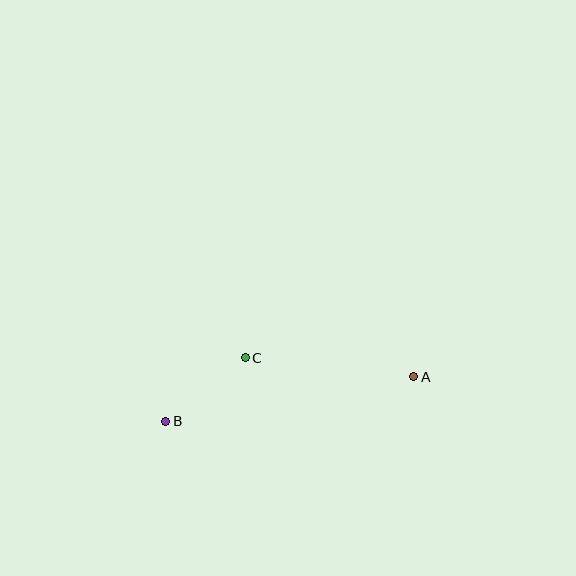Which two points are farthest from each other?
Points A and B are farthest from each other.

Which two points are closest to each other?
Points B and C are closest to each other.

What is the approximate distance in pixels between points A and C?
The distance between A and C is approximately 169 pixels.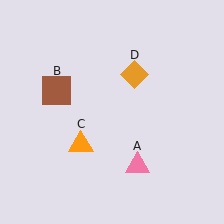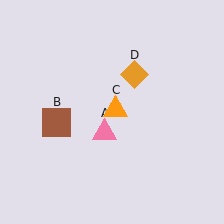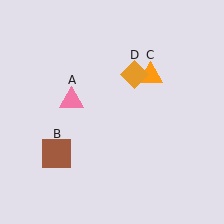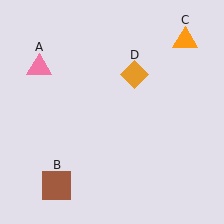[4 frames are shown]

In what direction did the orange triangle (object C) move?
The orange triangle (object C) moved up and to the right.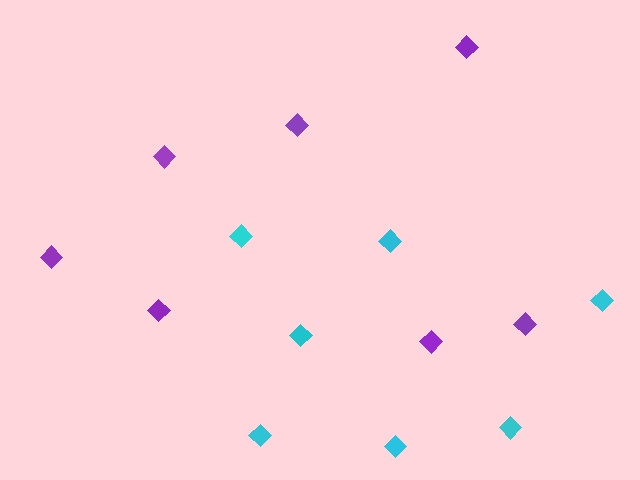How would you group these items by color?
There are 2 groups: one group of purple diamonds (7) and one group of cyan diamonds (7).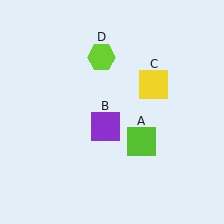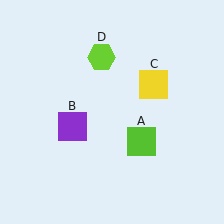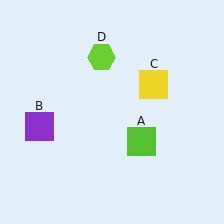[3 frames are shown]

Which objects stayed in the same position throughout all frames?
Lime square (object A) and yellow square (object C) and lime hexagon (object D) remained stationary.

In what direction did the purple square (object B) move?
The purple square (object B) moved left.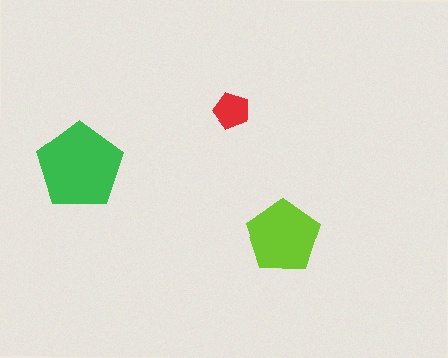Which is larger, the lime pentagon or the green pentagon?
The green one.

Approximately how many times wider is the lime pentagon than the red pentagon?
About 2 times wider.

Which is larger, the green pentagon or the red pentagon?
The green one.